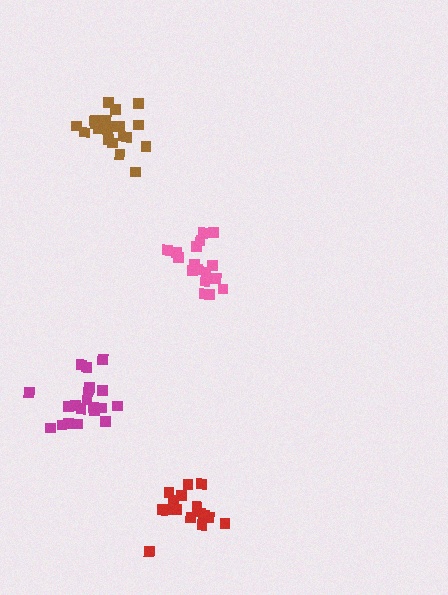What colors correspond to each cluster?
The clusters are colored: brown, magenta, red, pink.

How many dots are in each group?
Group 1: 20 dots, Group 2: 20 dots, Group 3: 16 dots, Group 4: 17 dots (73 total).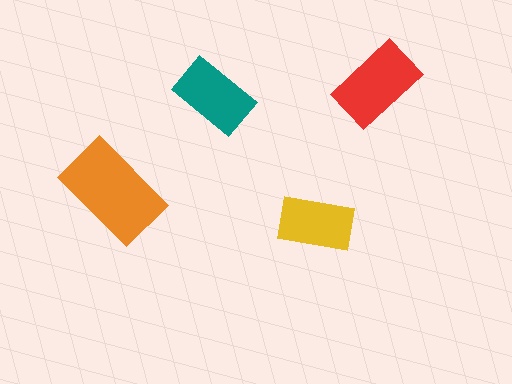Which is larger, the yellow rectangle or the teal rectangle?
The teal one.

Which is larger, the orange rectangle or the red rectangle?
The orange one.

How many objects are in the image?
There are 4 objects in the image.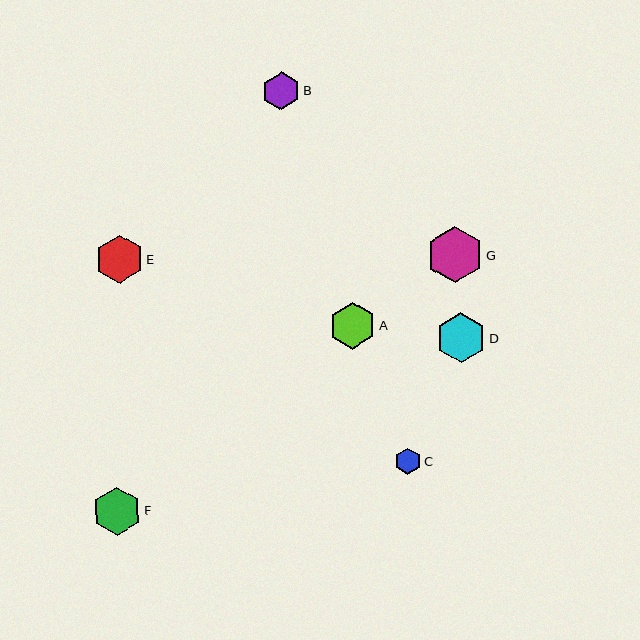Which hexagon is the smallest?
Hexagon C is the smallest with a size of approximately 26 pixels.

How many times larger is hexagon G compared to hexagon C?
Hexagon G is approximately 2.2 times the size of hexagon C.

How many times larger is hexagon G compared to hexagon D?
Hexagon G is approximately 1.1 times the size of hexagon D.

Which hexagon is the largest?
Hexagon G is the largest with a size of approximately 56 pixels.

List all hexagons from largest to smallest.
From largest to smallest: G, D, F, E, A, B, C.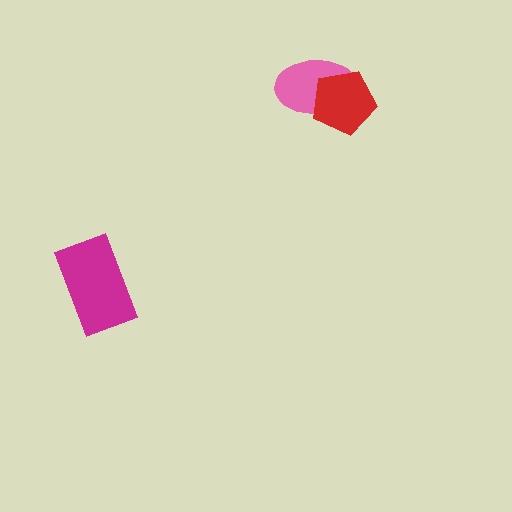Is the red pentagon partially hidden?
No, no other shape covers it.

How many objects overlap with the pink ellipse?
1 object overlaps with the pink ellipse.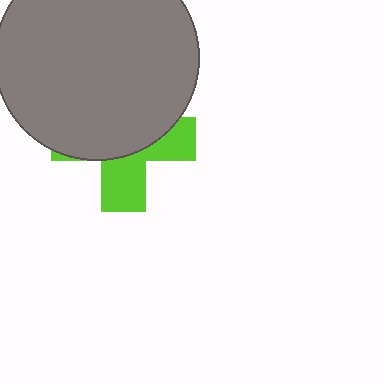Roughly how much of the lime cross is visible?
A small part of it is visible (roughly 38%).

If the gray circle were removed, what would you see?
You would see the complete lime cross.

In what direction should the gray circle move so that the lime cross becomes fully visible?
The gray circle should move up. That is the shortest direction to clear the overlap and leave the lime cross fully visible.